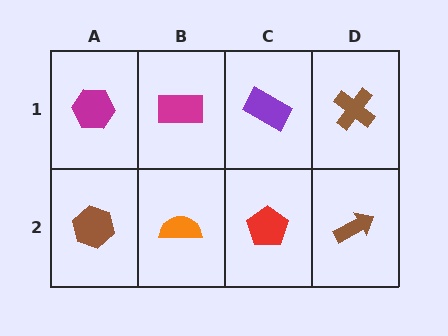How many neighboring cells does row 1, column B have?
3.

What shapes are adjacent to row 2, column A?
A magenta hexagon (row 1, column A), an orange semicircle (row 2, column B).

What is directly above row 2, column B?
A magenta rectangle.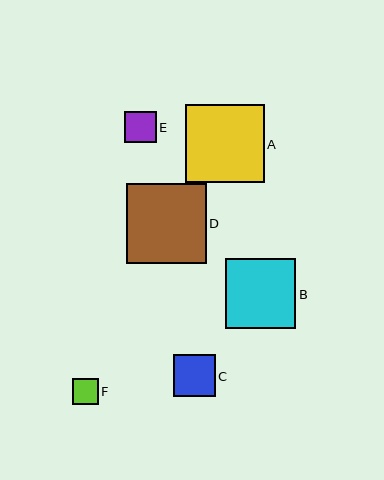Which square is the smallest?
Square F is the smallest with a size of approximately 26 pixels.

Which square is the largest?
Square D is the largest with a size of approximately 80 pixels.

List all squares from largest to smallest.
From largest to smallest: D, A, B, C, E, F.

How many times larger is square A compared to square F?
Square A is approximately 3.0 times the size of square F.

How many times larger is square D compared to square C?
Square D is approximately 1.9 times the size of square C.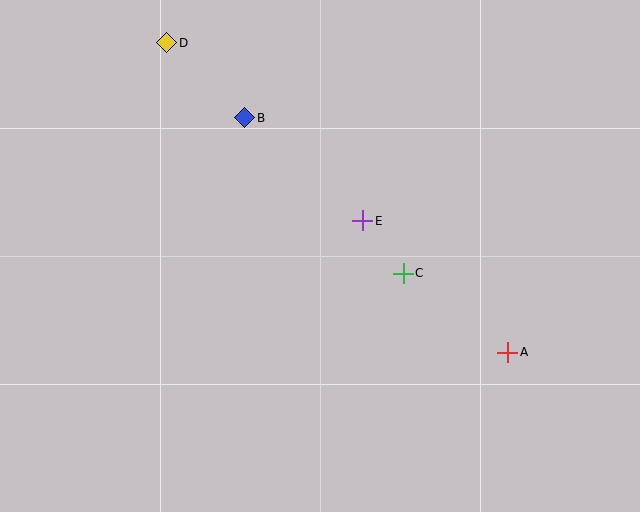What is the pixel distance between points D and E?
The distance between D and E is 265 pixels.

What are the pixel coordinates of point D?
Point D is at (167, 43).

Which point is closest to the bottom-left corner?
Point B is closest to the bottom-left corner.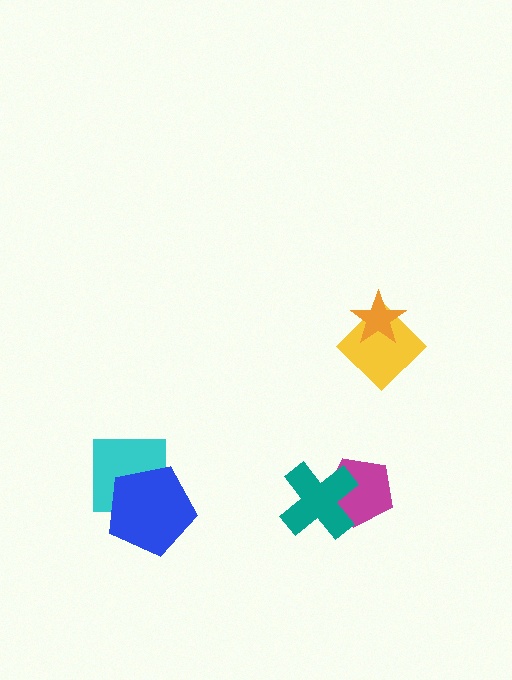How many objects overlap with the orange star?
1 object overlaps with the orange star.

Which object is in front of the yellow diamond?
The orange star is in front of the yellow diamond.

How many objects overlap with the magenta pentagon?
1 object overlaps with the magenta pentagon.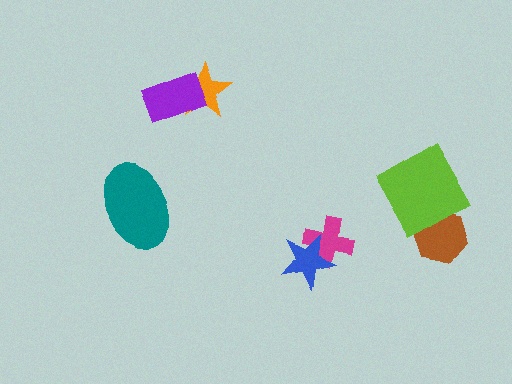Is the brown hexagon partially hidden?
Yes, it is partially covered by another shape.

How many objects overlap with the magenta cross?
1 object overlaps with the magenta cross.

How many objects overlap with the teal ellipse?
0 objects overlap with the teal ellipse.